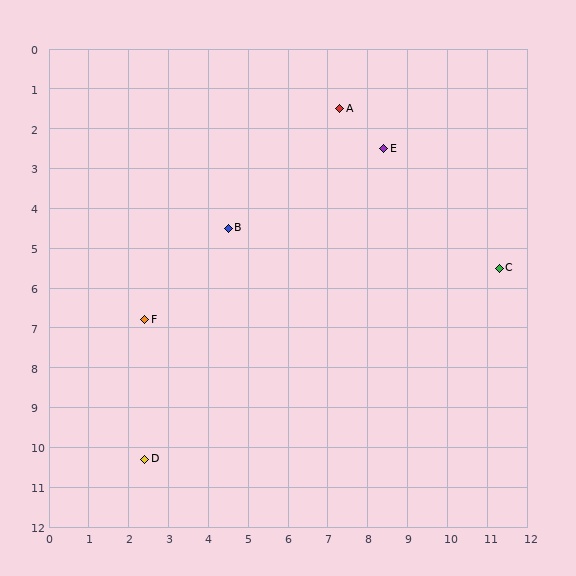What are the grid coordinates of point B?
Point B is at approximately (4.5, 4.5).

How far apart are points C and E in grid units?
Points C and E are about 4.2 grid units apart.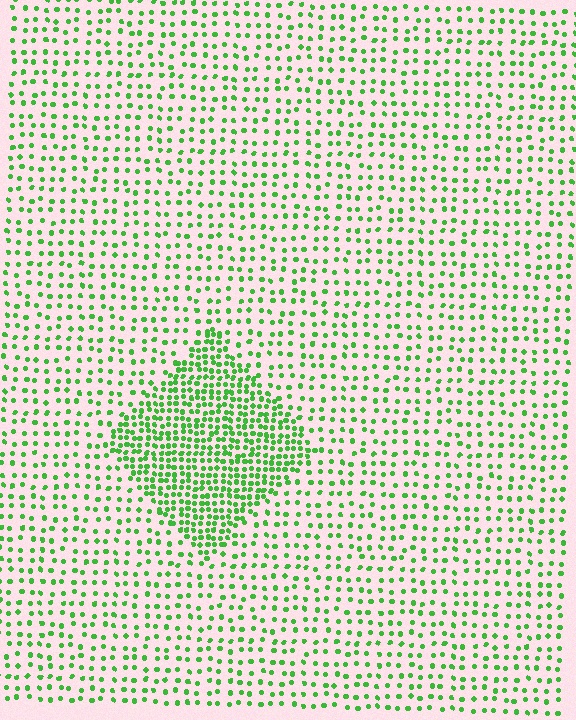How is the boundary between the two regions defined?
The boundary is defined by a change in element density (approximately 2.3x ratio). All elements are the same color, size, and shape.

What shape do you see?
I see a diamond.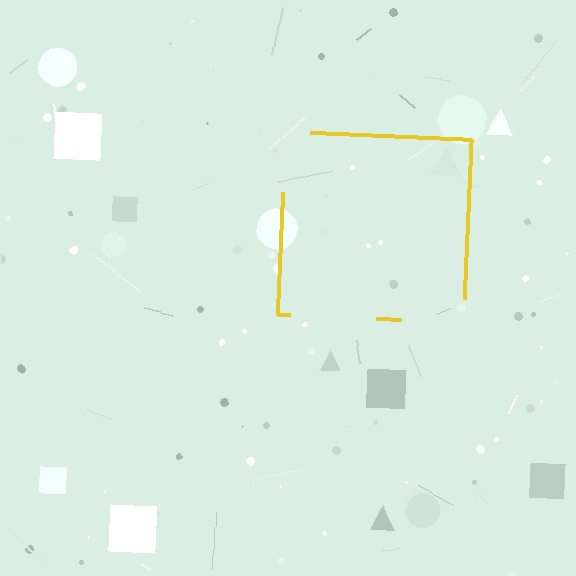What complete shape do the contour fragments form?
The contour fragments form a square.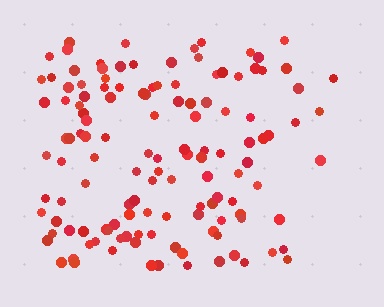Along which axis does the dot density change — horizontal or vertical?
Horizontal.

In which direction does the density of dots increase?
From right to left, with the left side densest.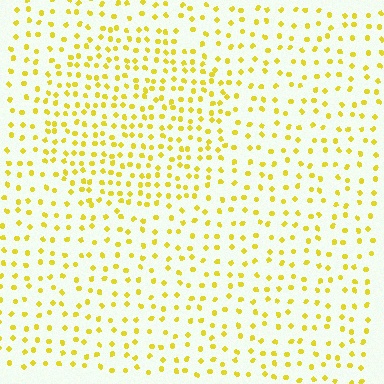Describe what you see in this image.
The image contains small yellow elements arranged at two different densities. A circle-shaped region is visible where the elements are more densely packed than the surrounding area.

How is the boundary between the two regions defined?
The boundary is defined by a change in element density (approximately 1.7x ratio). All elements are the same color, size, and shape.